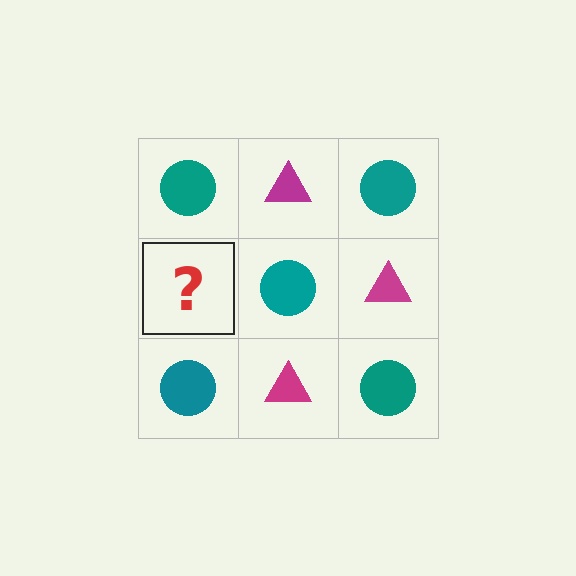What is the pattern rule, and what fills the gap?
The rule is that it alternates teal circle and magenta triangle in a checkerboard pattern. The gap should be filled with a magenta triangle.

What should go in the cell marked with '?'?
The missing cell should contain a magenta triangle.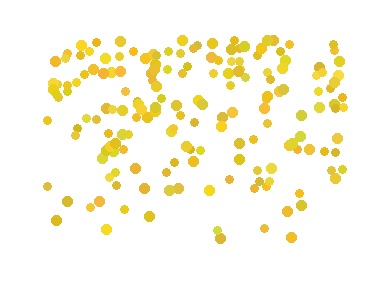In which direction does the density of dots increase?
From bottom to top, with the top side densest.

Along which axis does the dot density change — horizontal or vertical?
Vertical.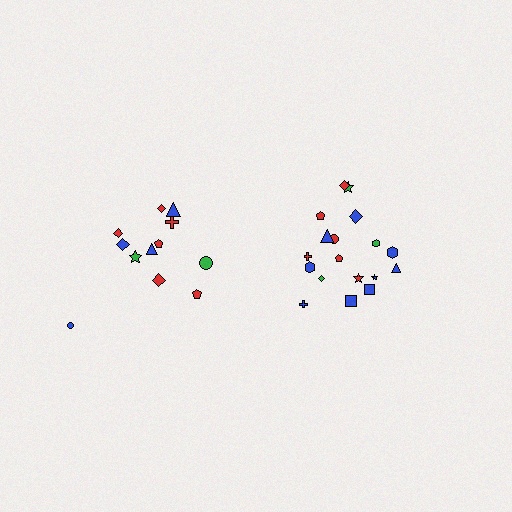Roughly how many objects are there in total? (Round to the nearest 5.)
Roughly 30 objects in total.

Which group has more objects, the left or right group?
The right group.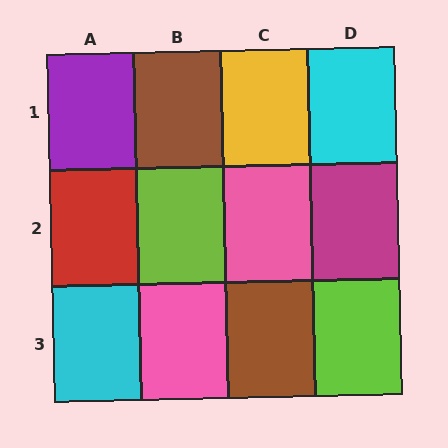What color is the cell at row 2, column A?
Red.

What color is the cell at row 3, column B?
Pink.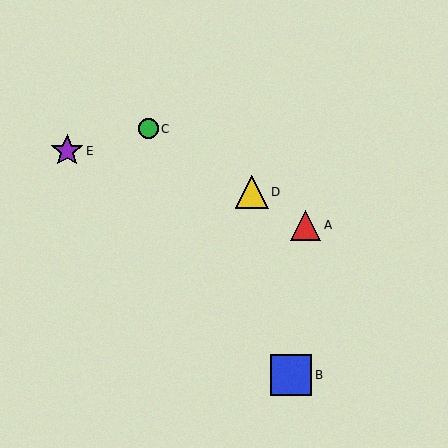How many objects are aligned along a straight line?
3 objects (A, C, D) are aligned along a straight line.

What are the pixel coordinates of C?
Object C is at (148, 129).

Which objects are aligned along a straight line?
Objects A, C, D are aligned along a straight line.